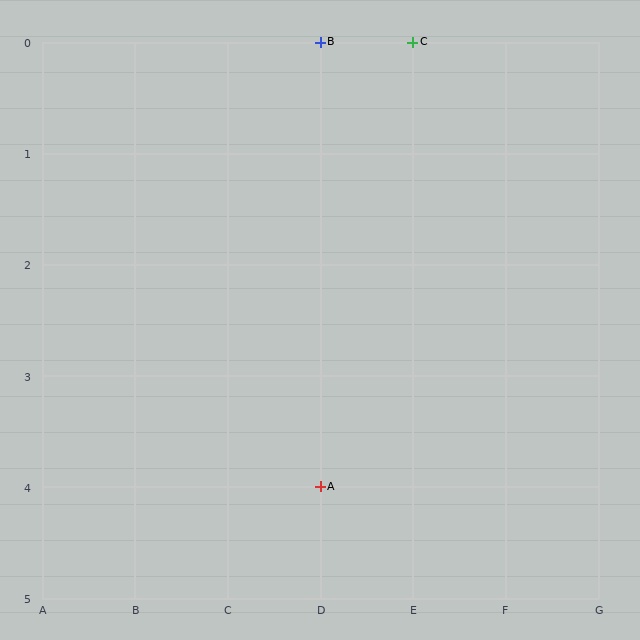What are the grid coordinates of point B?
Point B is at grid coordinates (D, 0).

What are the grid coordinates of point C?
Point C is at grid coordinates (E, 0).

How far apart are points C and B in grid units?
Points C and B are 1 column apart.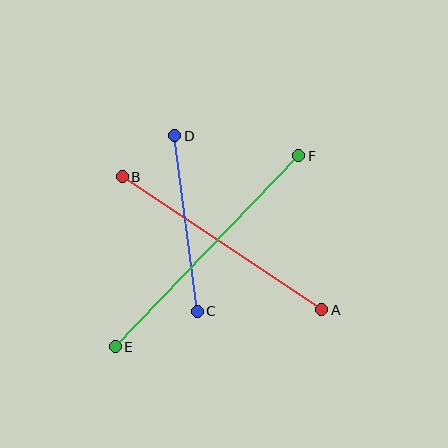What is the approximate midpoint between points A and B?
The midpoint is at approximately (222, 243) pixels.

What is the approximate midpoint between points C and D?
The midpoint is at approximately (186, 223) pixels.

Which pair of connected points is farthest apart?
Points E and F are farthest apart.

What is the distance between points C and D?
The distance is approximately 177 pixels.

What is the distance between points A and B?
The distance is approximately 240 pixels.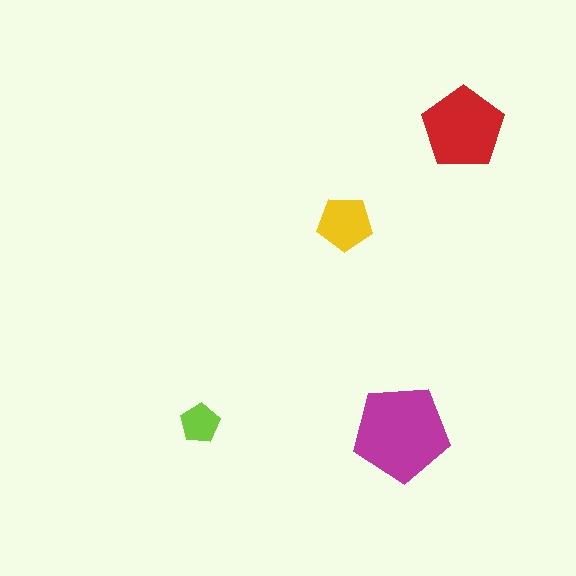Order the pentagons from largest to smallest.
the magenta one, the red one, the yellow one, the lime one.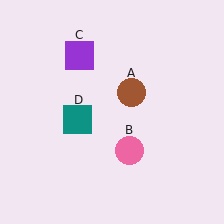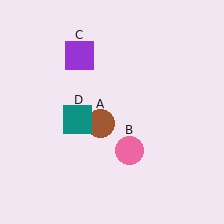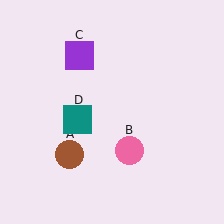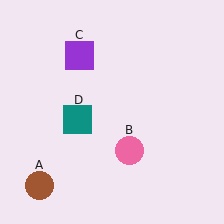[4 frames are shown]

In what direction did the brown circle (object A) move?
The brown circle (object A) moved down and to the left.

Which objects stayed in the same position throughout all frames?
Pink circle (object B) and purple square (object C) and teal square (object D) remained stationary.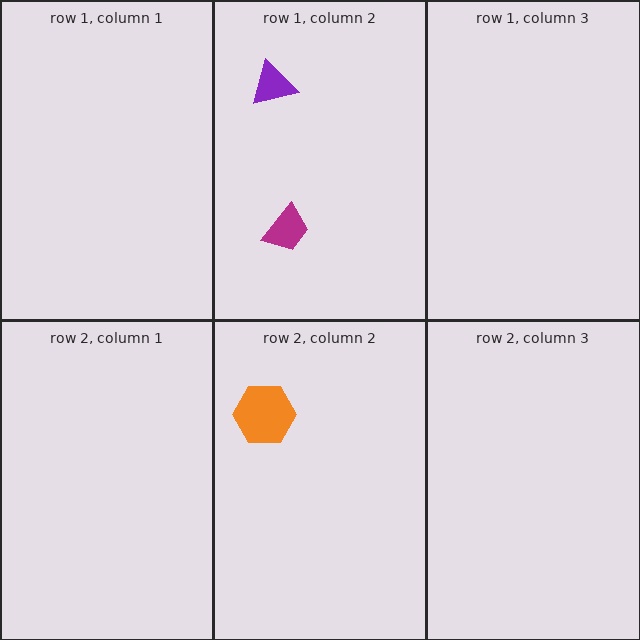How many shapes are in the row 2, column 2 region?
1.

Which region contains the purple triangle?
The row 1, column 2 region.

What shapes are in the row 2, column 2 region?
The orange hexagon.